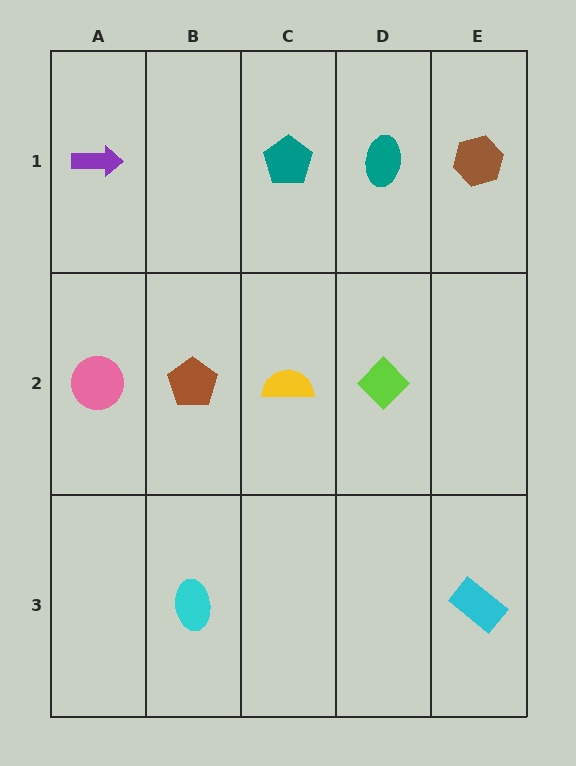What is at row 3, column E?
A cyan rectangle.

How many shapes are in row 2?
4 shapes.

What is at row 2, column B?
A brown pentagon.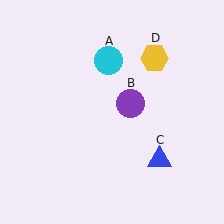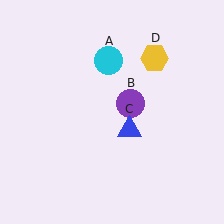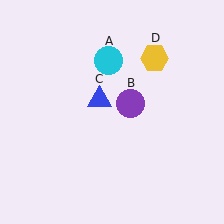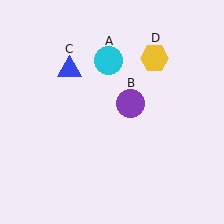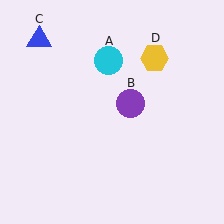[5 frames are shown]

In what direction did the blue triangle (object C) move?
The blue triangle (object C) moved up and to the left.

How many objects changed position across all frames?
1 object changed position: blue triangle (object C).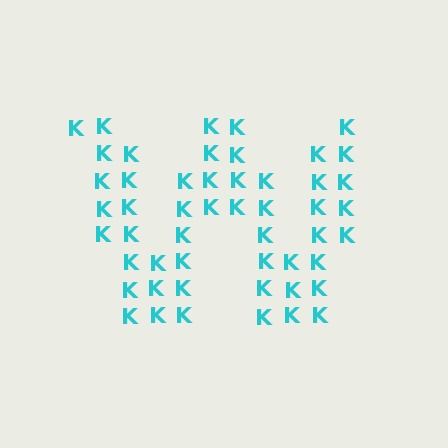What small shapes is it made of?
It is made of small letter K's.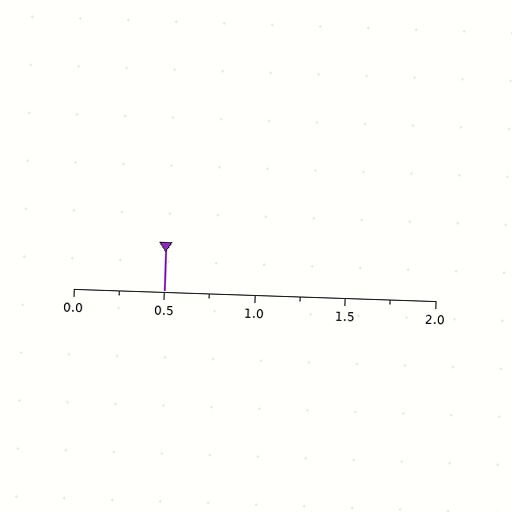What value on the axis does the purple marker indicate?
The marker indicates approximately 0.5.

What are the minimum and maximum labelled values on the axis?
The axis runs from 0.0 to 2.0.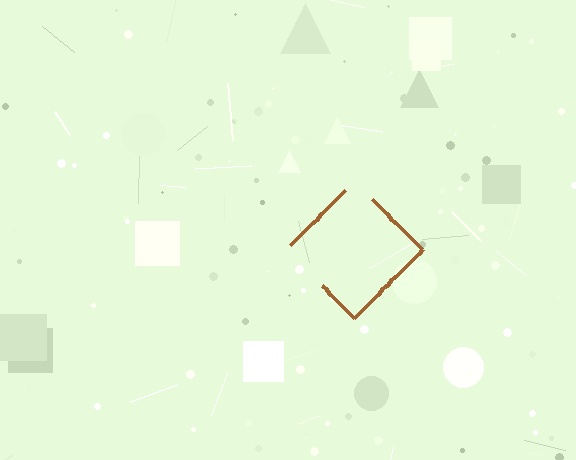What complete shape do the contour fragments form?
The contour fragments form a diamond.